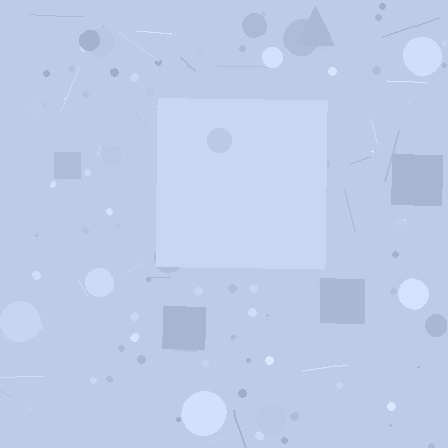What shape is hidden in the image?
A square is hidden in the image.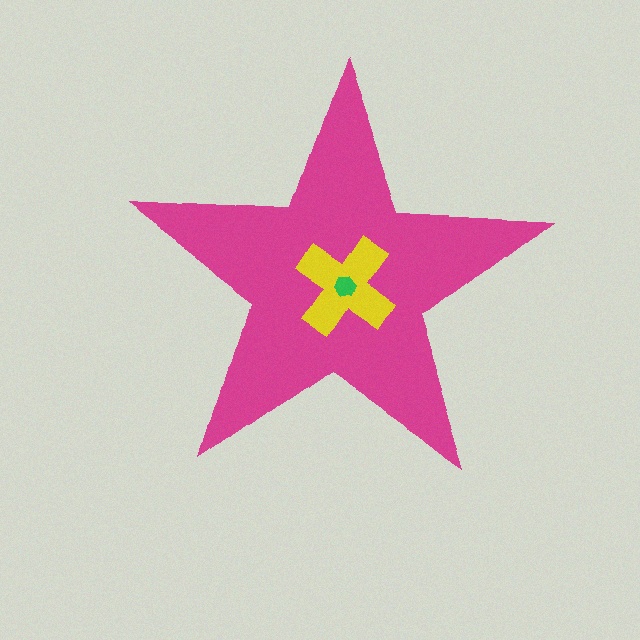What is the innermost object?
The green hexagon.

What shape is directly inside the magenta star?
The yellow cross.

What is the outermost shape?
The magenta star.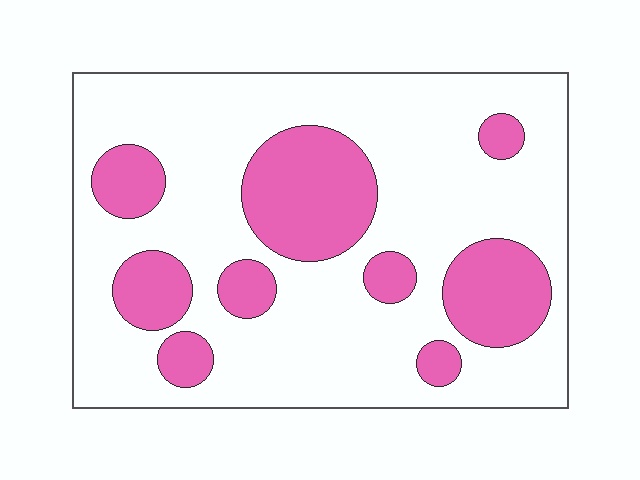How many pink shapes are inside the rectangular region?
9.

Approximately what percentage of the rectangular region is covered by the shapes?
Approximately 25%.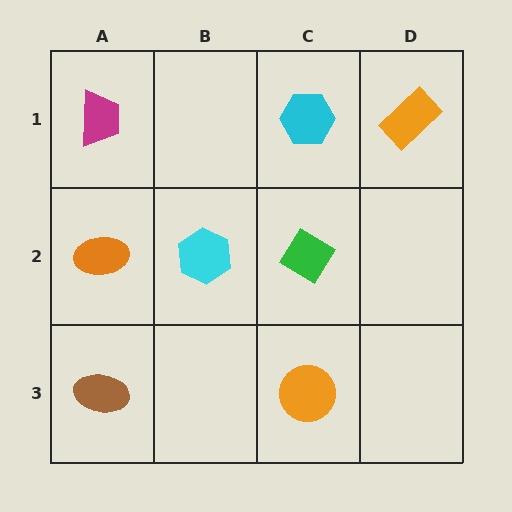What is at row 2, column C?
A green diamond.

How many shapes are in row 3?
2 shapes.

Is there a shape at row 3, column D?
No, that cell is empty.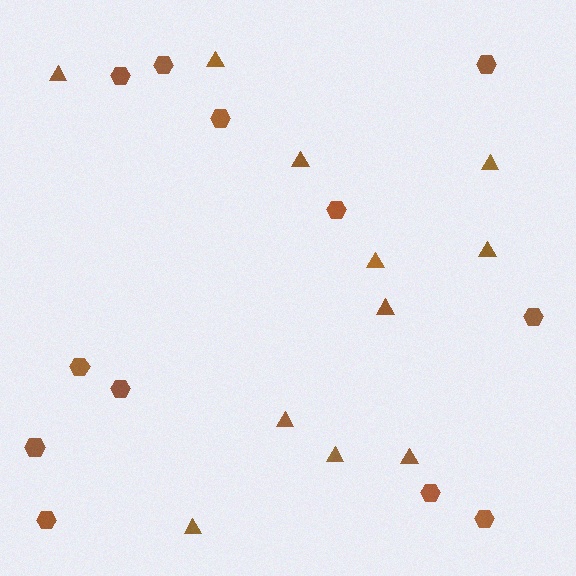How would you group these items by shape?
There are 2 groups: one group of triangles (11) and one group of hexagons (12).